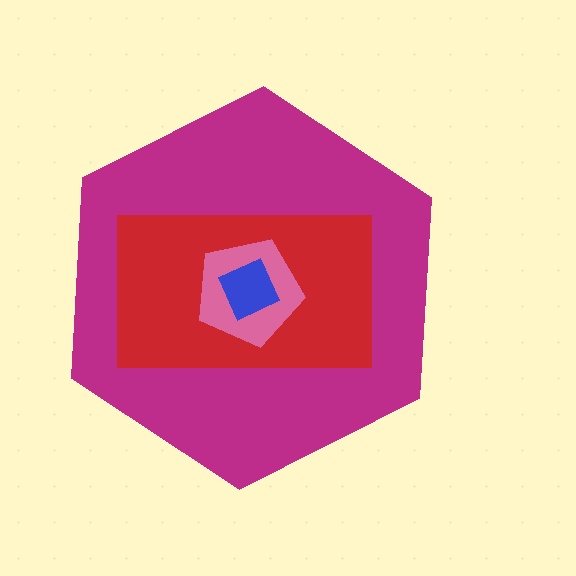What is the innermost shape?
The blue square.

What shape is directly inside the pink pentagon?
The blue square.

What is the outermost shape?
The magenta hexagon.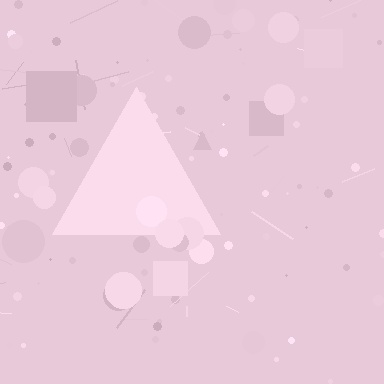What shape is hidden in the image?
A triangle is hidden in the image.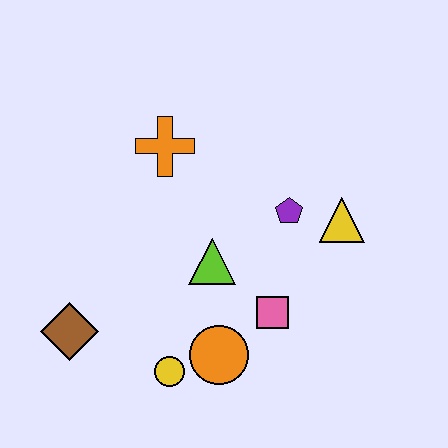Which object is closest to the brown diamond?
The yellow circle is closest to the brown diamond.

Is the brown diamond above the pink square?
No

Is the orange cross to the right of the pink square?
No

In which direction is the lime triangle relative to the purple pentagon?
The lime triangle is to the left of the purple pentagon.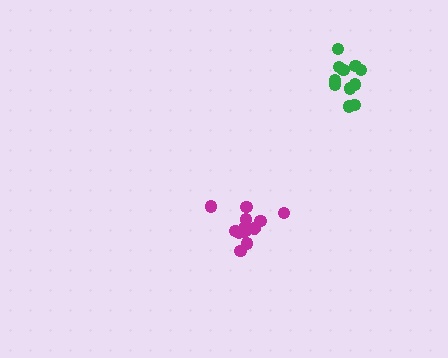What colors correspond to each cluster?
The clusters are colored: green, magenta.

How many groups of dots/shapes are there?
There are 2 groups.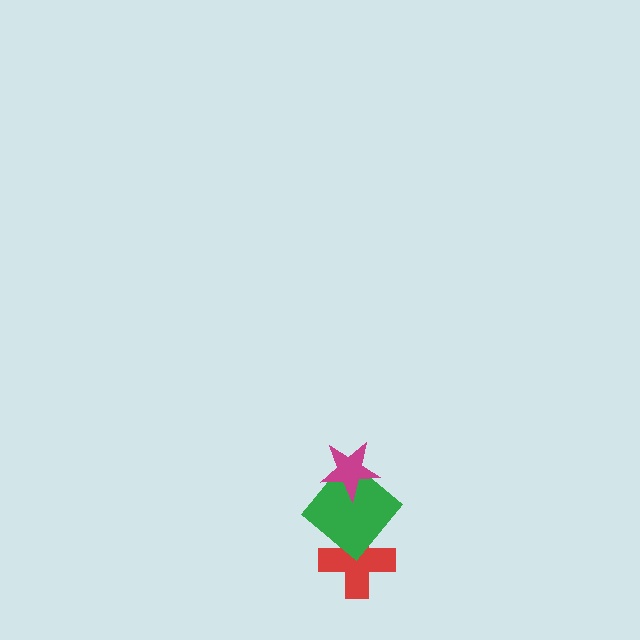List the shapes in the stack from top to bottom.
From top to bottom: the magenta star, the green diamond, the red cross.